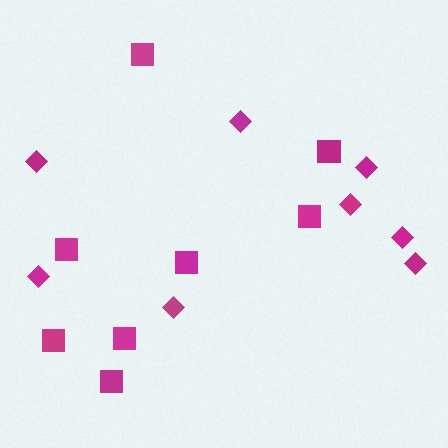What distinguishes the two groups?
There are 2 groups: one group of squares (8) and one group of diamonds (8).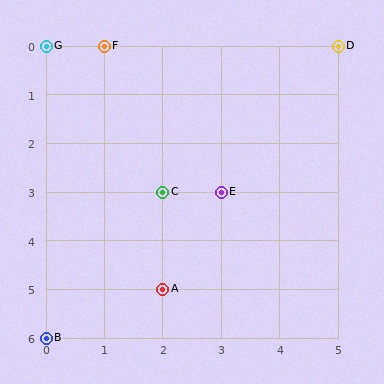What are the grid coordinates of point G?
Point G is at grid coordinates (0, 0).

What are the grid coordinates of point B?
Point B is at grid coordinates (0, 6).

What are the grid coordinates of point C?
Point C is at grid coordinates (2, 3).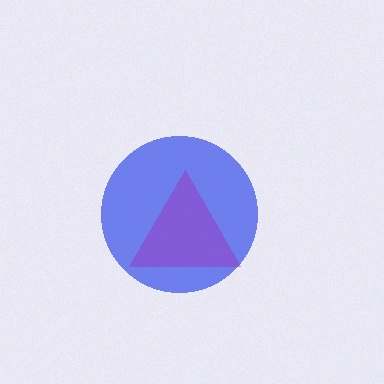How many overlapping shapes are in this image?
There are 2 overlapping shapes in the image.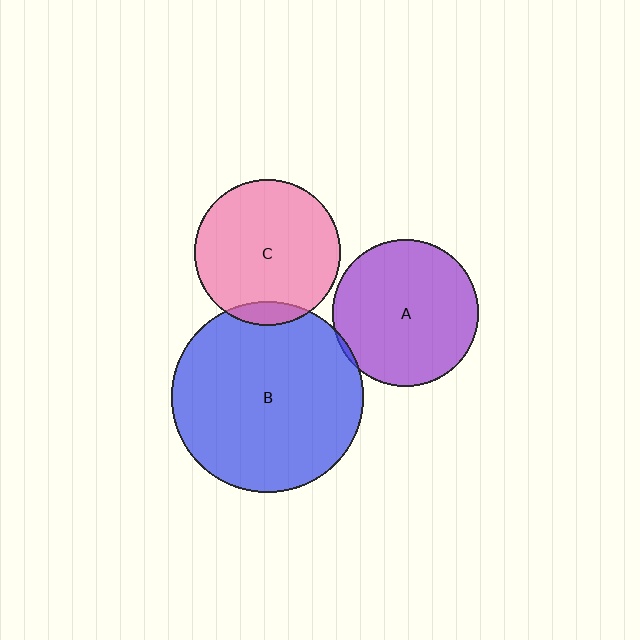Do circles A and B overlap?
Yes.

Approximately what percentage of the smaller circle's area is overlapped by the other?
Approximately 5%.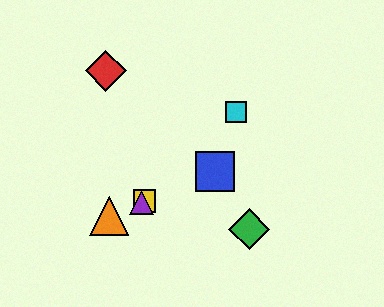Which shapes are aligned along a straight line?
The blue square, the yellow square, the purple triangle, the orange triangle are aligned along a straight line.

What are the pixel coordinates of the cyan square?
The cyan square is at (236, 112).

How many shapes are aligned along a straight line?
4 shapes (the blue square, the yellow square, the purple triangle, the orange triangle) are aligned along a straight line.